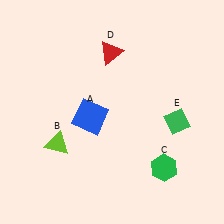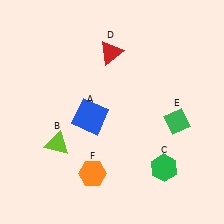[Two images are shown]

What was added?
An orange hexagon (F) was added in Image 2.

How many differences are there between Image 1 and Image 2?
There is 1 difference between the two images.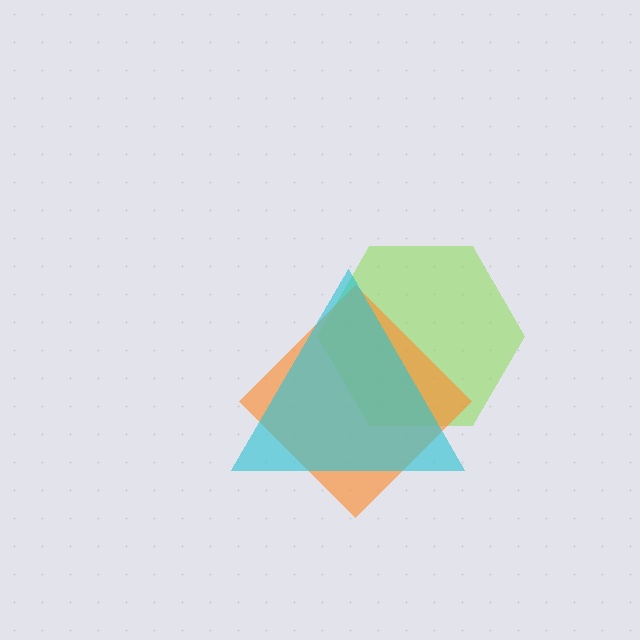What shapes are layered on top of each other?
The layered shapes are: a lime hexagon, an orange diamond, a cyan triangle.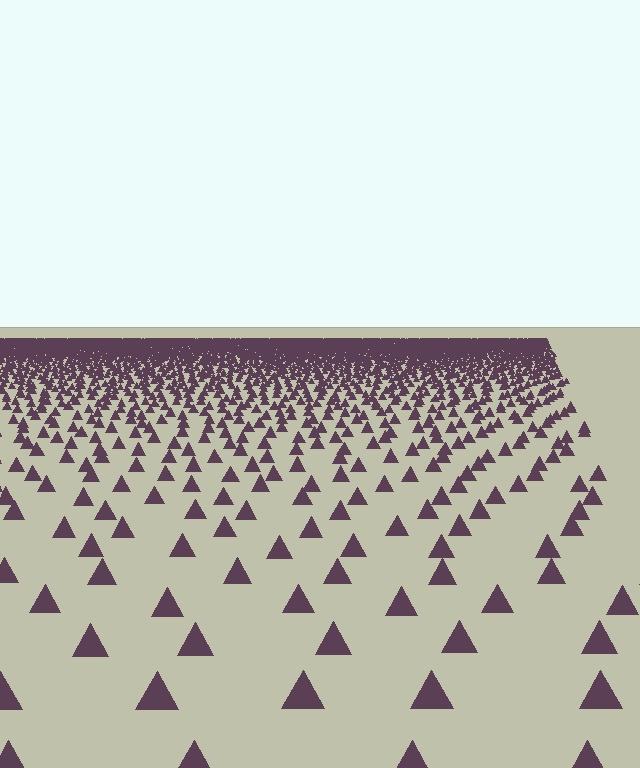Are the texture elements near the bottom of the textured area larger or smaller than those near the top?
Larger. Near the bottom, elements are closer to the viewer and appear at a bigger on-screen size.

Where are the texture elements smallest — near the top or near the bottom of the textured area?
Near the top.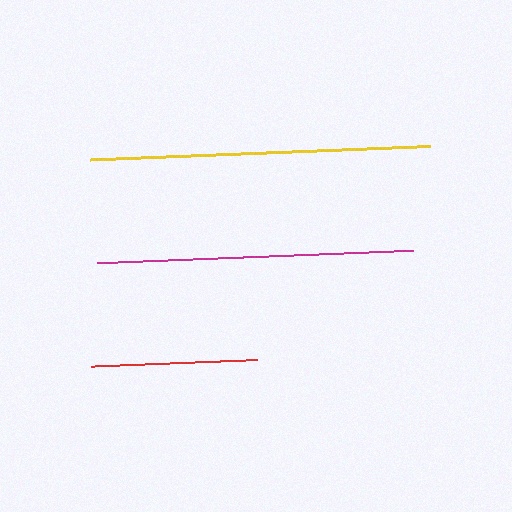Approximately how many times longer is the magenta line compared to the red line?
The magenta line is approximately 1.9 times the length of the red line.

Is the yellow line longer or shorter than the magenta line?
The yellow line is longer than the magenta line.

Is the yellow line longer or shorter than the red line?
The yellow line is longer than the red line.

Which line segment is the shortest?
The red line is the shortest at approximately 167 pixels.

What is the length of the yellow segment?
The yellow segment is approximately 340 pixels long.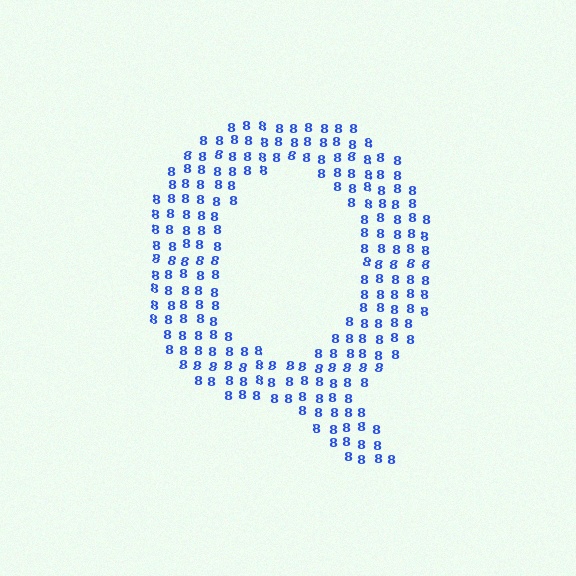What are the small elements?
The small elements are digit 8's.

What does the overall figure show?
The overall figure shows the letter Q.